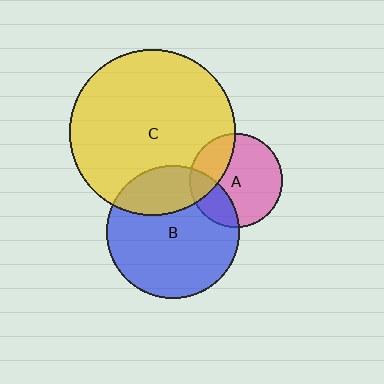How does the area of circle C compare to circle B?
Approximately 1.5 times.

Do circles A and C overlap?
Yes.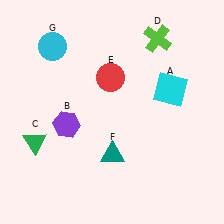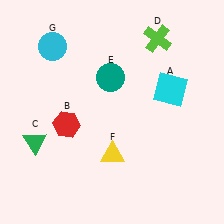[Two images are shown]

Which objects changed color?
B changed from purple to red. E changed from red to teal. F changed from teal to yellow.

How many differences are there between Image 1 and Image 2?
There are 3 differences between the two images.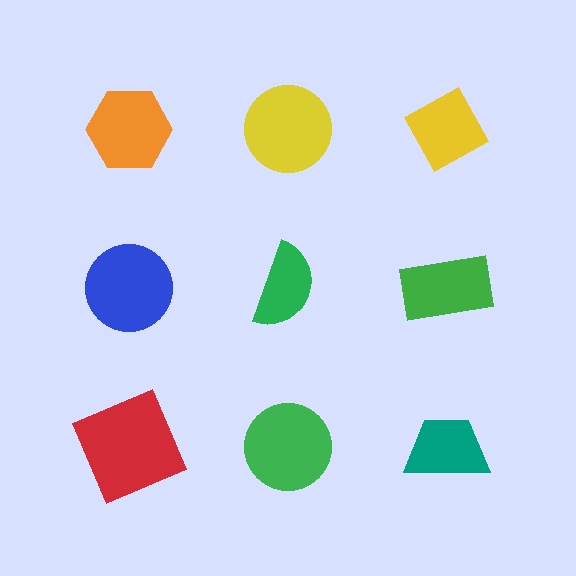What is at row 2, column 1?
A blue circle.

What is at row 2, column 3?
A green rectangle.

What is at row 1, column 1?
An orange hexagon.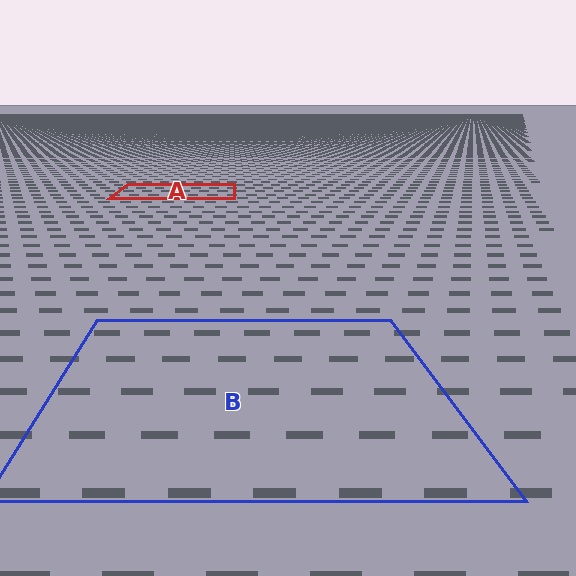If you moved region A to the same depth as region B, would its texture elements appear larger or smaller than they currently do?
They would appear larger. At a closer depth, the same texture elements are projected at a bigger on-screen size.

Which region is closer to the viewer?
Region B is closer. The texture elements there are larger and more spread out.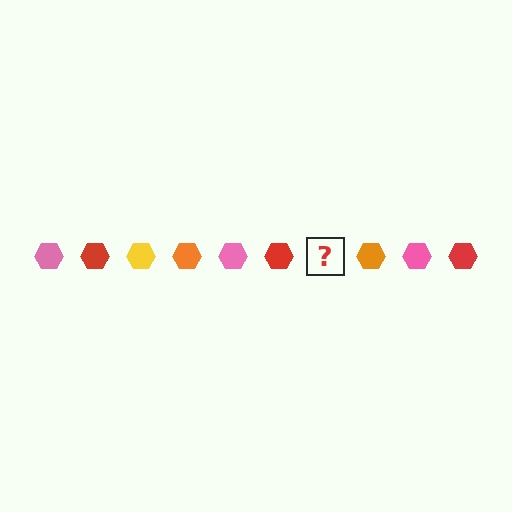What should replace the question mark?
The question mark should be replaced with a yellow hexagon.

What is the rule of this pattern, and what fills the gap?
The rule is that the pattern cycles through pink, red, yellow, orange hexagons. The gap should be filled with a yellow hexagon.